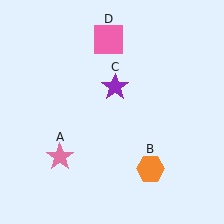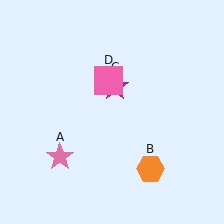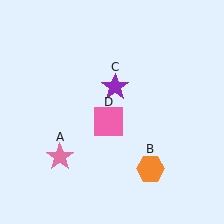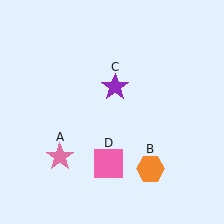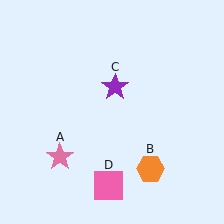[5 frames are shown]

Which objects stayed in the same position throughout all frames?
Pink star (object A) and orange hexagon (object B) and purple star (object C) remained stationary.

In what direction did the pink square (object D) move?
The pink square (object D) moved down.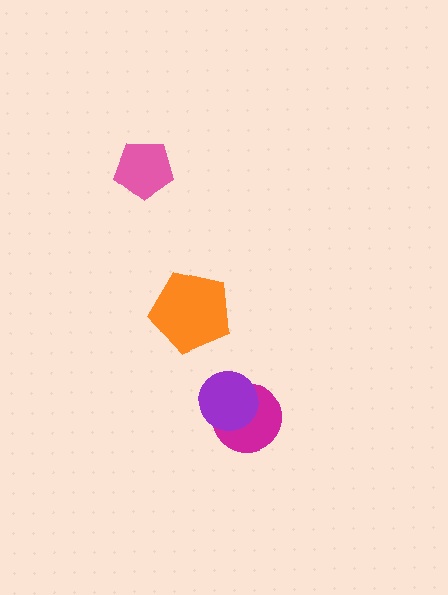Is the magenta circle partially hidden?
Yes, it is partially covered by another shape.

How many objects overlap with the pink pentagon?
0 objects overlap with the pink pentagon.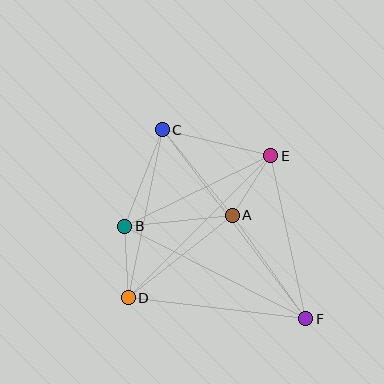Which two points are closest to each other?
Points A and E are closest to each other.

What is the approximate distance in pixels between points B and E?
The distance between B and E is approximately 162 pixels.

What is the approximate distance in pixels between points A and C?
The distance between A and C is approximately 110 pixels.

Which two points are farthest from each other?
Points C and F are farthest from each other.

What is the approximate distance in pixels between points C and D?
The distance between C and D is approximately 171 pixels.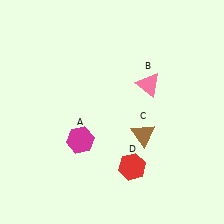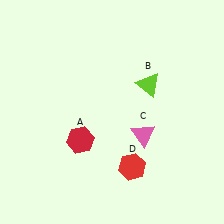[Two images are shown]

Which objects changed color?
A changed from magenta to red. B changed from pink to lime. C changed from brown to pink.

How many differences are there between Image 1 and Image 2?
There are 3 differences between the two images.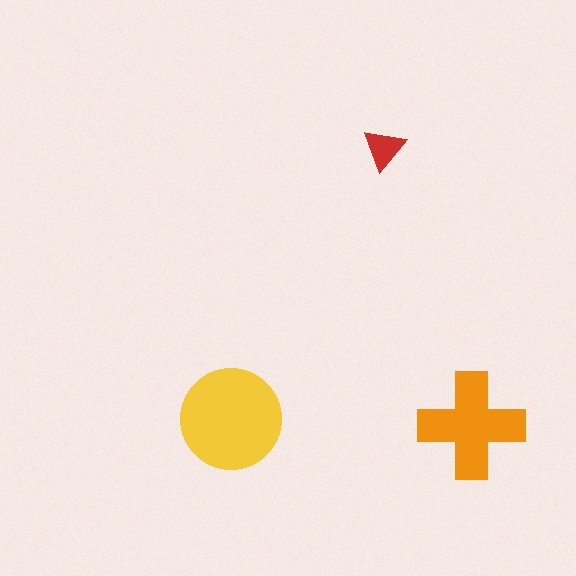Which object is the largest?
The yellow circle.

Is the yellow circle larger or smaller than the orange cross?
Larger.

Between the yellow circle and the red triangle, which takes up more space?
The yellow circle.